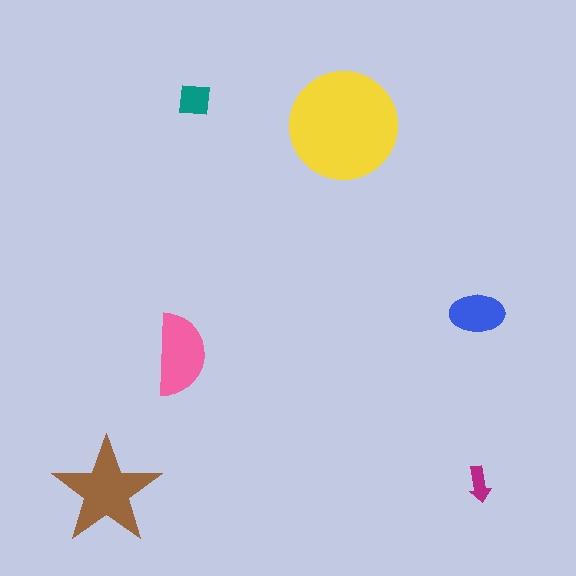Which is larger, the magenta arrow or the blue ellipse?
The blue ellipse.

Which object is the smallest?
The magenta arrow.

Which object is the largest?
The yellow circle.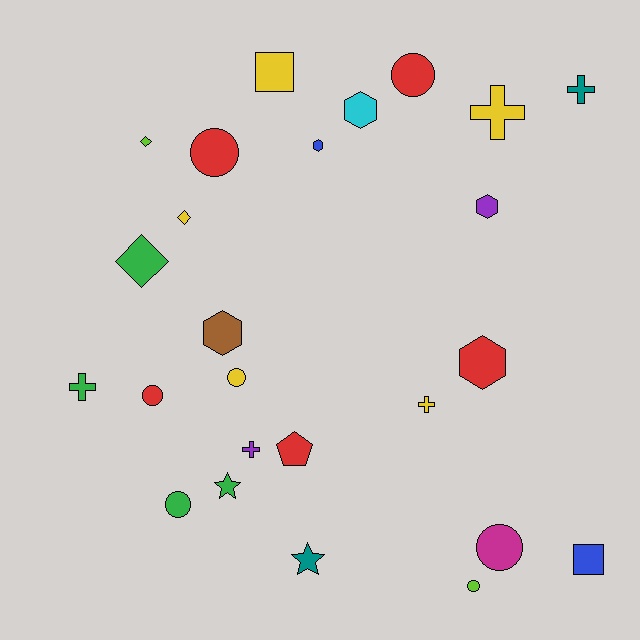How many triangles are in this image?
There are no triangles.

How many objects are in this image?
There are 25 objects.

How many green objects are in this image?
There are 4 green objects.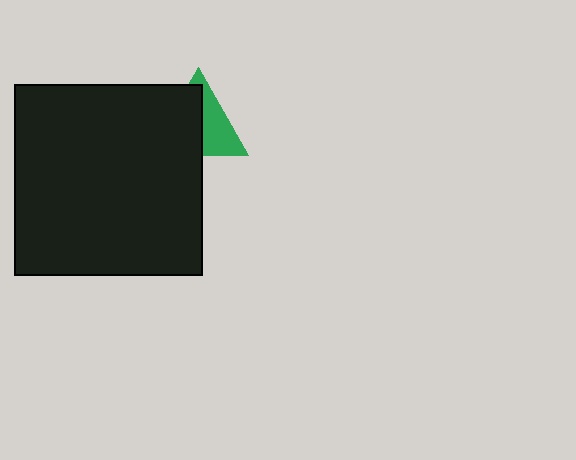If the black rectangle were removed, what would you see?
You would see the complete green triangle.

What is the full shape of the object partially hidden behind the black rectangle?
The partially hidden object is a green triangle.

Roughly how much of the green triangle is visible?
A small part of it is visible (roughly 43%).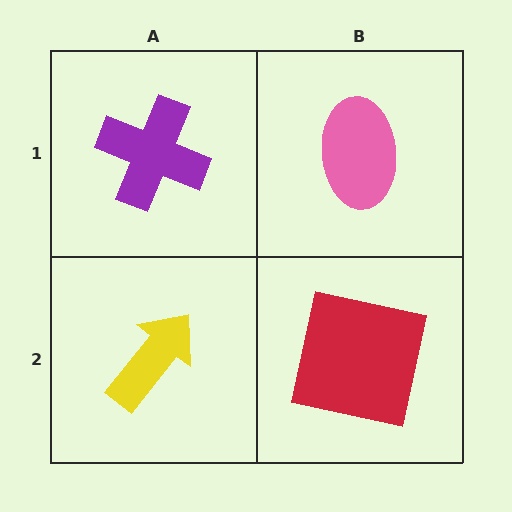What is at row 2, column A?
A yellow arrow.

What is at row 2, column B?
A red square.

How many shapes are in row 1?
2 shapes.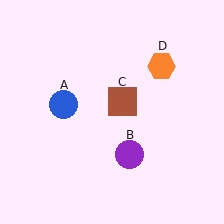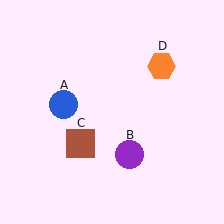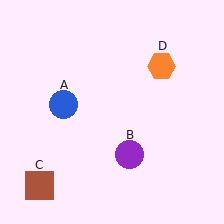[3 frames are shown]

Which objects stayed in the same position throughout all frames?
Blue circle (object A) and purple circle (object B) and orange hexagon (object D) remained stationary.